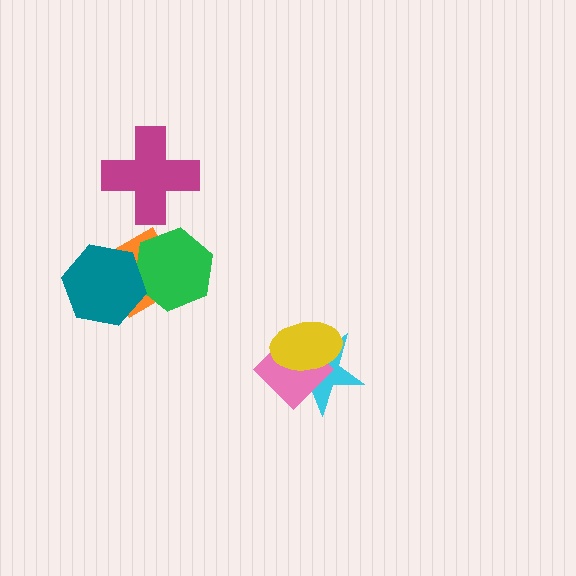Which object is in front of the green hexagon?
The teal hexagon is in front of the green hexagon.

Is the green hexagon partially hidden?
Yes, it is partially covered by another shape.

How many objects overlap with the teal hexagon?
2 objects overlap with the teal hexagon.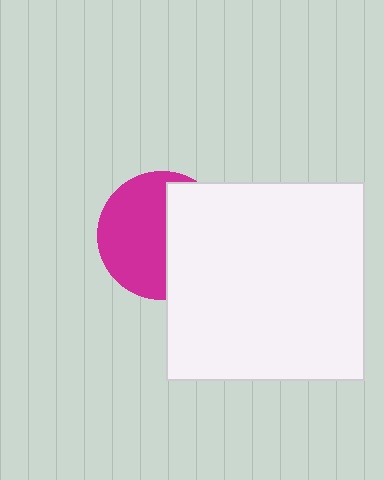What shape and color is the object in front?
The object in front is a white square.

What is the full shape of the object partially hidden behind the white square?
The partially hidden object is a magenta circle.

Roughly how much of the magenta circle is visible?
About half of it is visible (roughly 55%).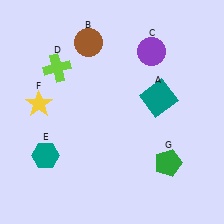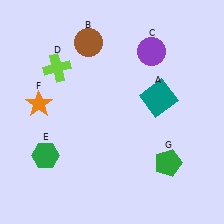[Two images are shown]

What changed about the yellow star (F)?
In Image 1, F is yellow. In Image 2, it changed to orange.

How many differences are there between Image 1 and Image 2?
There are 2 differences between the two images.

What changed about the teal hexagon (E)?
In Image 1, E is teal. In Image 2, it changed to green.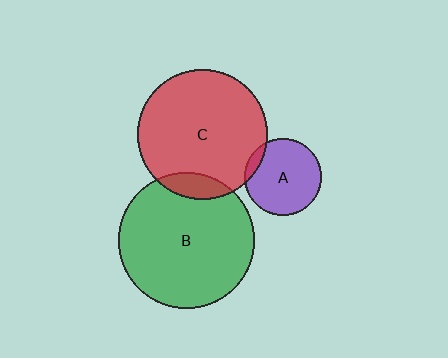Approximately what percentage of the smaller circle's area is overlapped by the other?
Approximately 10%.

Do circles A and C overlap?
Yes.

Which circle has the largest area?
Circle B (green).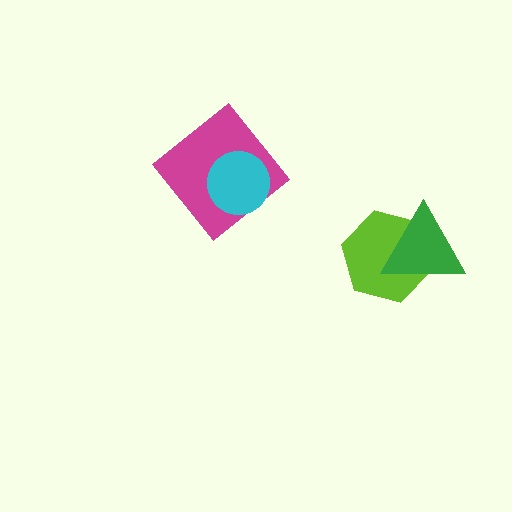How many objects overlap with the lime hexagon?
1 object overlaps with the lime hexagon.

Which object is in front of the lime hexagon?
The green triangle is in front of the lime hexagon.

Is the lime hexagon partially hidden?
Yes, it is partially covered by another shape.